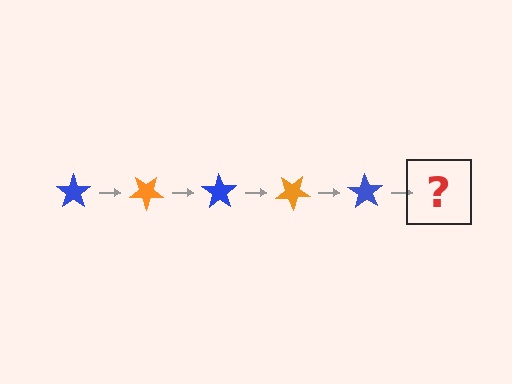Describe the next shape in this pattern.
It should be an orange star, rotated 175 degrees from the start.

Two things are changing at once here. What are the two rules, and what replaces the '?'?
The two rules are that it rotates 35 degrees each step and the color cycles through blue and orange. The '?' should be an orange star, rotated 175 degrees from the start.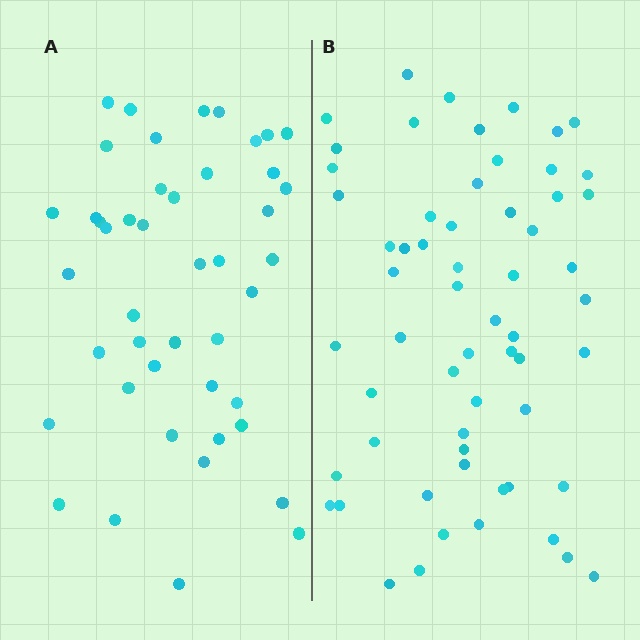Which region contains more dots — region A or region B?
Region B (the right region) has more dots.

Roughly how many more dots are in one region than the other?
Region B has approximately 15 more dots than region A.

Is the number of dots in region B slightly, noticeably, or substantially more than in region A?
Region B has noticeably more, but not dramatically so. The ratio is roughly 1.3 to 1.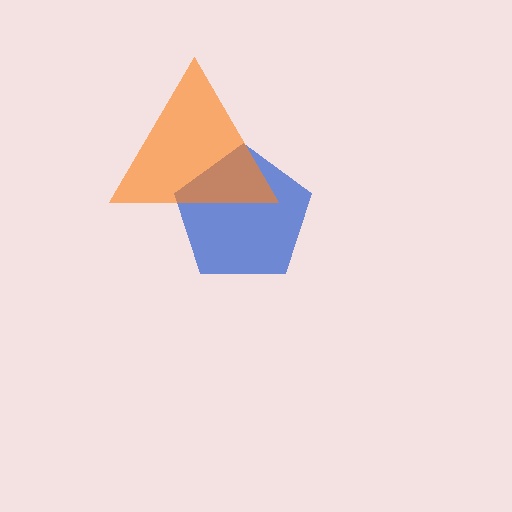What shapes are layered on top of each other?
The layered shapes are: a blue pentagon, an orange triangle.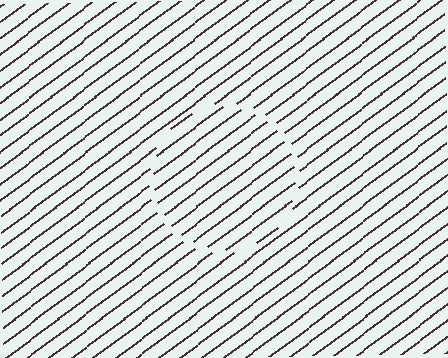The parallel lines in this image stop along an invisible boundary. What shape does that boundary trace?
An illusory circle. The interior of the shape contains the same grating, shifted by half a period — the contour is defined by the phase discontinuity where line-ends from the inner and outer gratings abut.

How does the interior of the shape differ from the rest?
The interior of the shape contains the same grating, shifted by half a period — the contour is defined by the phase discontinuity where line-ends from the inner and outer gratings abut.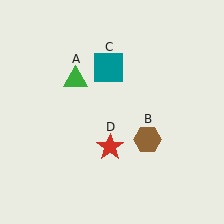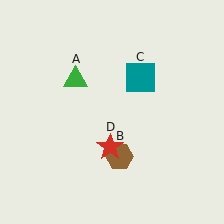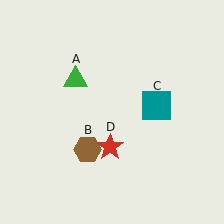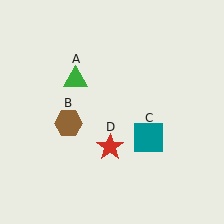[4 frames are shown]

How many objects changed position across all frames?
2 objects changed position: brown hexagon (object B), teal square (object C).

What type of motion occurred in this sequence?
The brown hexagon (object B), teal square (object C) rotated clockwise around the center of the scene.